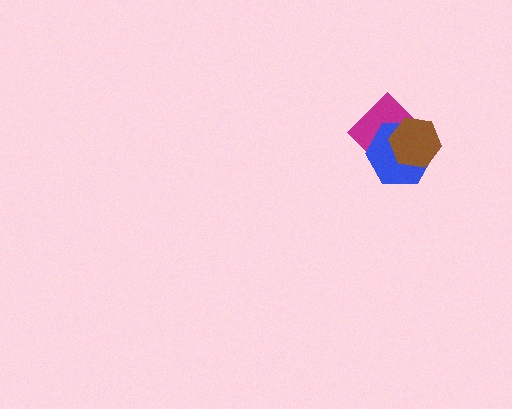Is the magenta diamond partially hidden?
Yes, it is partially covered by another shape.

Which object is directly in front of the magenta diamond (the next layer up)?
The blue hexagon is directly in front of the magenta diamond.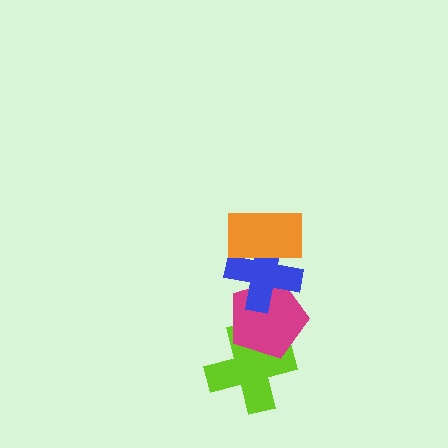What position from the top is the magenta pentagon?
The magenta pentagon is 3rd from the top.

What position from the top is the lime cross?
The lime cross is 4th from the top.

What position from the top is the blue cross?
The blue cross is 2nd from the top.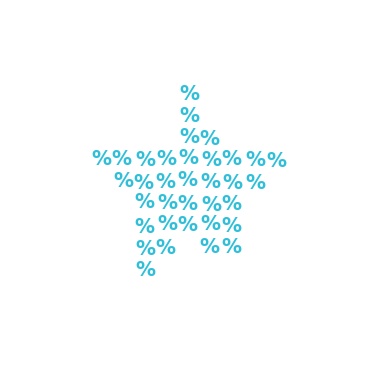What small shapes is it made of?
It is made of small percent signs.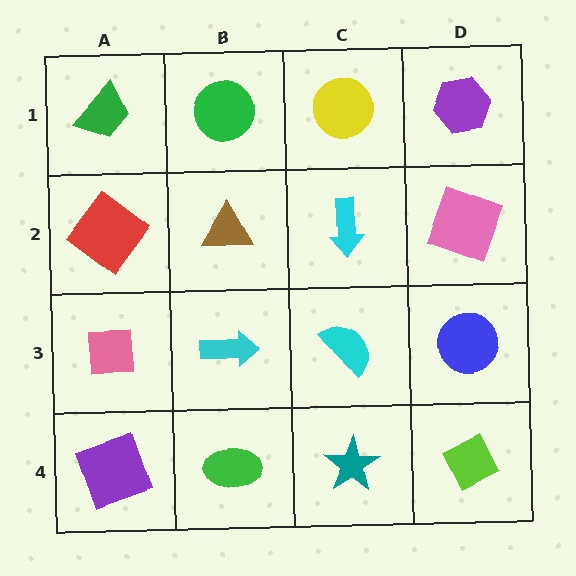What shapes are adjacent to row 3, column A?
A red diamond (row 2, column A), a purple square (row 4, column A), a cyan arrow (row 3, column B).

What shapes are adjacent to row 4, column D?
A blue circle (row 3, column D), a teal star (row 4, column C).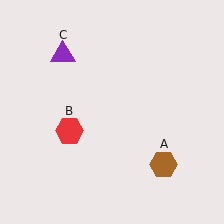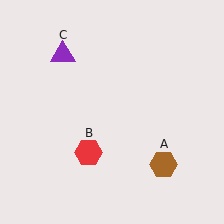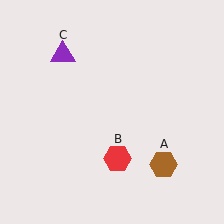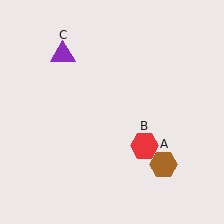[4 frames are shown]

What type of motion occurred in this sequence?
The red hexagon (object B) rotated counterclockwise around the center of the scene.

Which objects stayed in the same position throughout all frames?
Brown hexagon (object A) and purple triangle (object C) remained stationary.